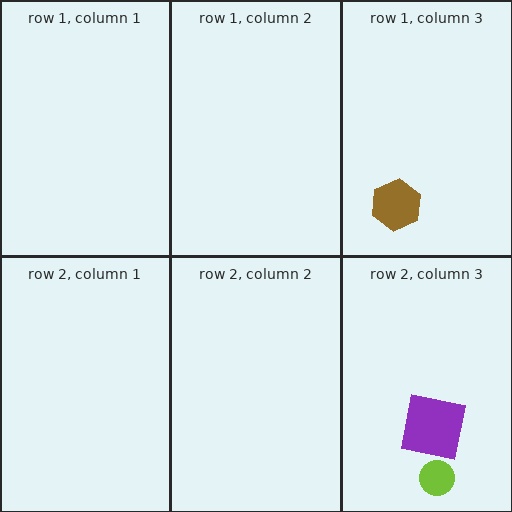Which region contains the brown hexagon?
The row 1, column 3 region.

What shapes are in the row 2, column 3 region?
The purple square, the lime circle.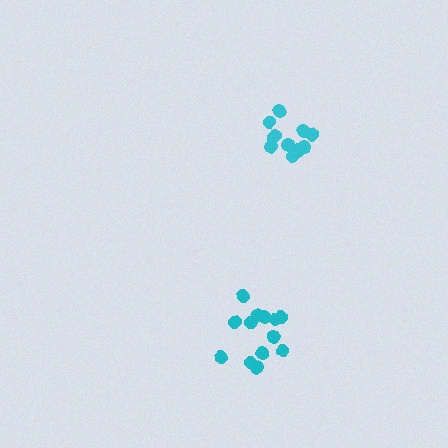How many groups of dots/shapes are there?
There are 2 groups.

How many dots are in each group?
Group 1: 13 dots, Group 2: 11 dots (24 total).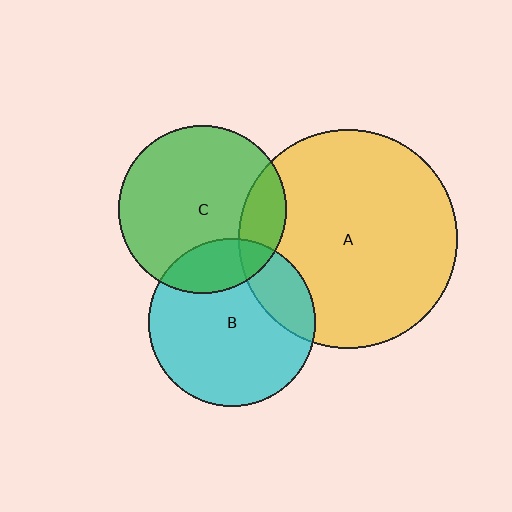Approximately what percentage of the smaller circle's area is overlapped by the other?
Approximately 15%.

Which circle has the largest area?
Circle A (yellow).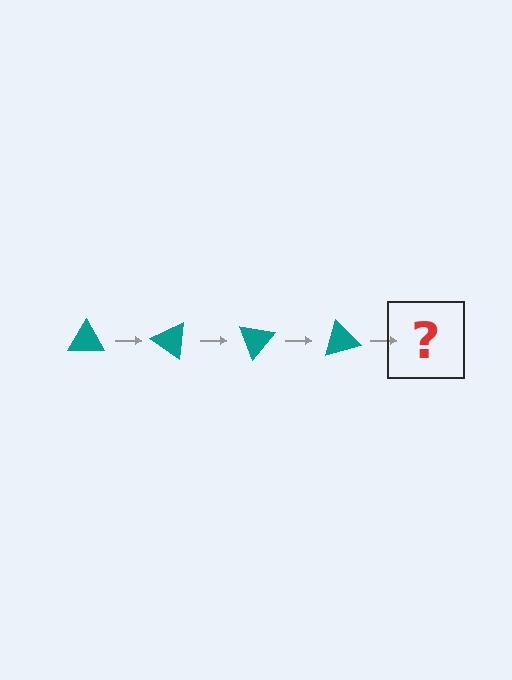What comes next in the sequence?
The next element should be a teal triangle rotated 140 degrees.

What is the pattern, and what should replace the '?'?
The pattern is that the triangle rotates 35 degrees each step. The '?' should be a teal triangle rotated 140 degrees.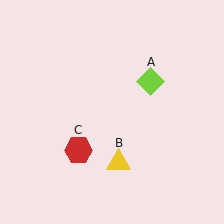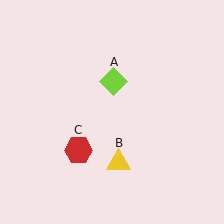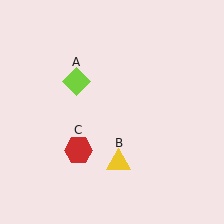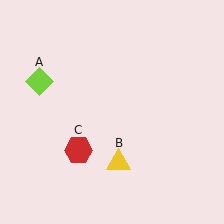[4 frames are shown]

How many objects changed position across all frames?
1 object changed position: lime diamond (object A).